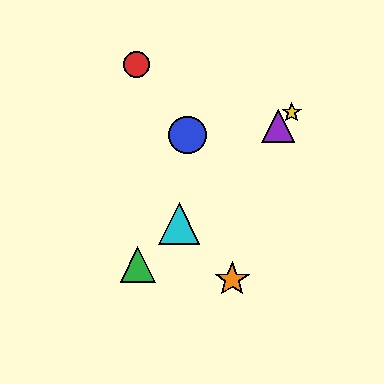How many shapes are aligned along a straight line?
4 shapes (the green triangle, the yellow star, the purple triangle, the cyan triangle) are aligned along a straight line.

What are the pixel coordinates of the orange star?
The orange star is at (232, 279).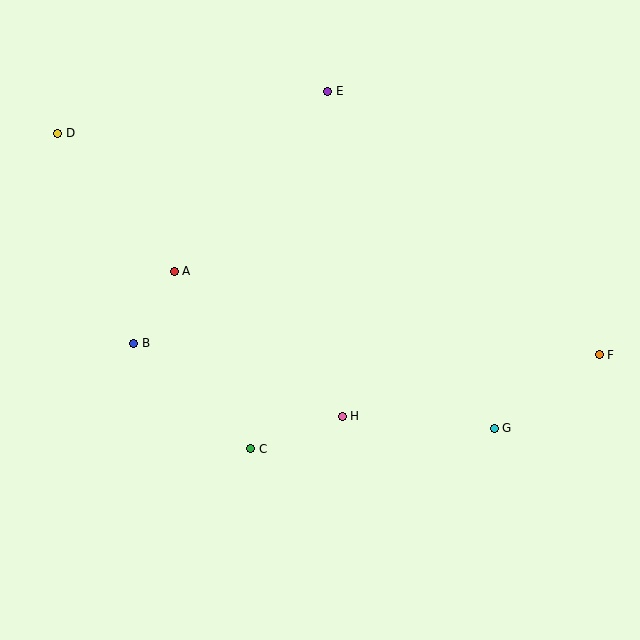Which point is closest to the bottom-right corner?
Point G is closest to the bottom-right corner.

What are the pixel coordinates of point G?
Point G is at (494, 428).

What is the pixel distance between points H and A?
The distance between H and A is 222 pixels.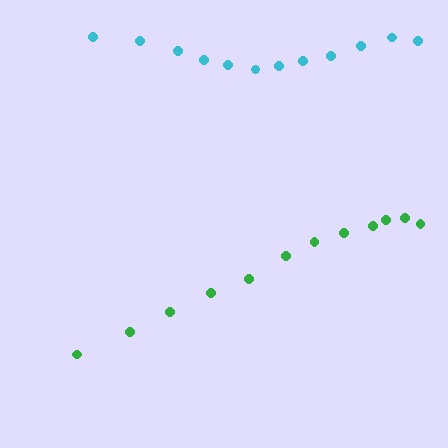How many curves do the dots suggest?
There are 2 distinct paths.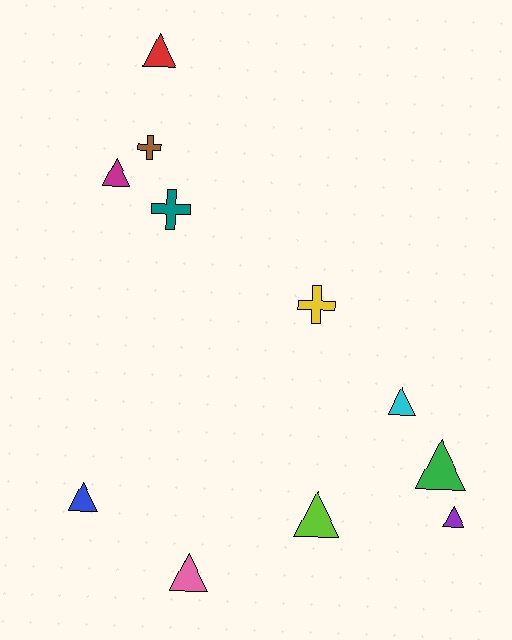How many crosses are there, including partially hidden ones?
There are 3 crosses.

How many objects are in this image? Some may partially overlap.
There are 11 objects.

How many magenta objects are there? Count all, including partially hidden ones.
There is 1 magenta object.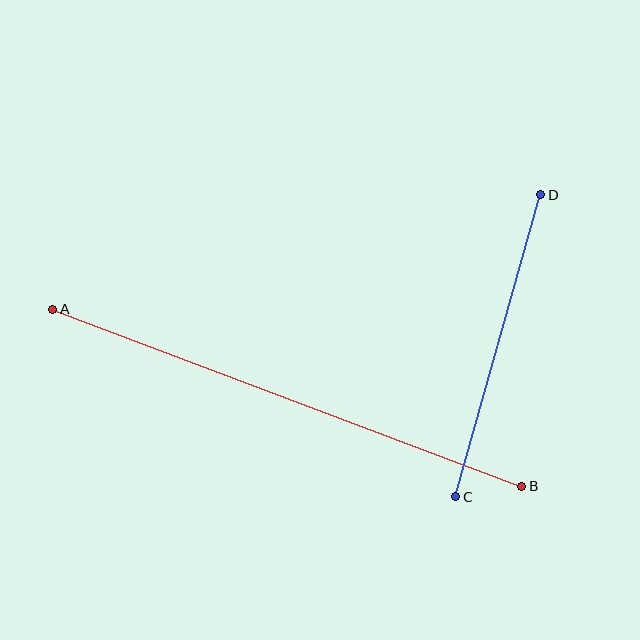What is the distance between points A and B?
The distance is approximately 501 pixels.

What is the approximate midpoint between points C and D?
The midpoint is at approximately (498, 346) pixels.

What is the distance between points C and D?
The distance is approximately 314 pixels.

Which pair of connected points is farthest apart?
Points A and B are farthest apart.